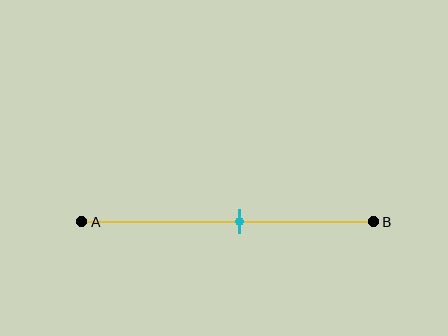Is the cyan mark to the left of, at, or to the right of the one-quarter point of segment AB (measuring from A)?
The cyan mark is to the right of the one-quarter point of segment AB.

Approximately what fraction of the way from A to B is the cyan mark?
The cyan mark is approximately 55% of the way from A to B.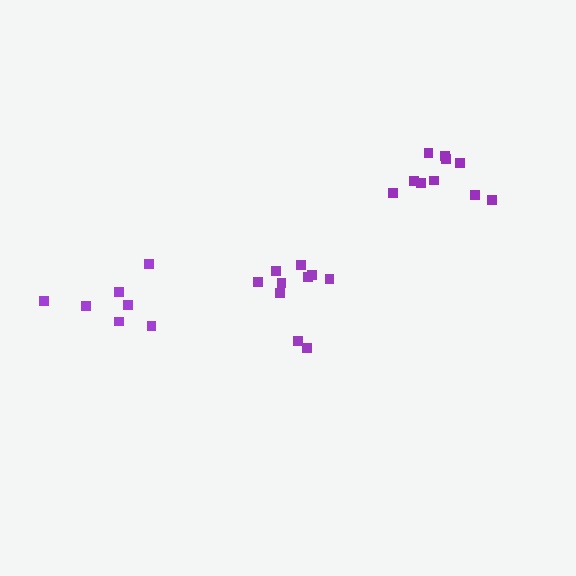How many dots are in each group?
Group 1: 7 dots, Group 2: 10 dots, Group 3: 10 dots (27 total).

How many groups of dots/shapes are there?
There are 3 groups.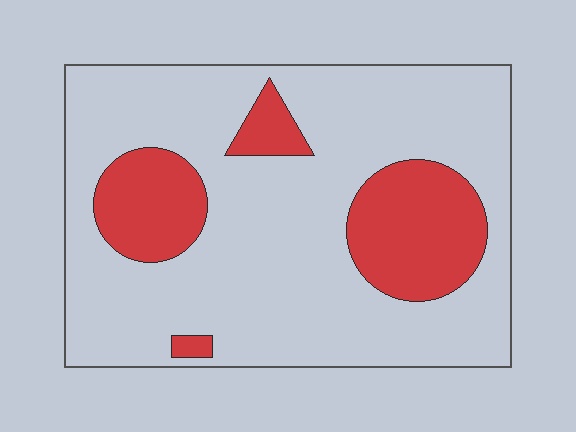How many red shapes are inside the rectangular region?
4.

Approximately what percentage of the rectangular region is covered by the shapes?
Approximately 25%.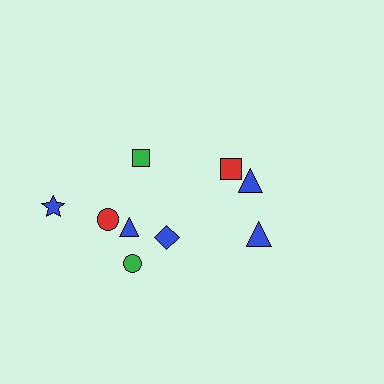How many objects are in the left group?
There are 6 objects.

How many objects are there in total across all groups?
There are 9 objects.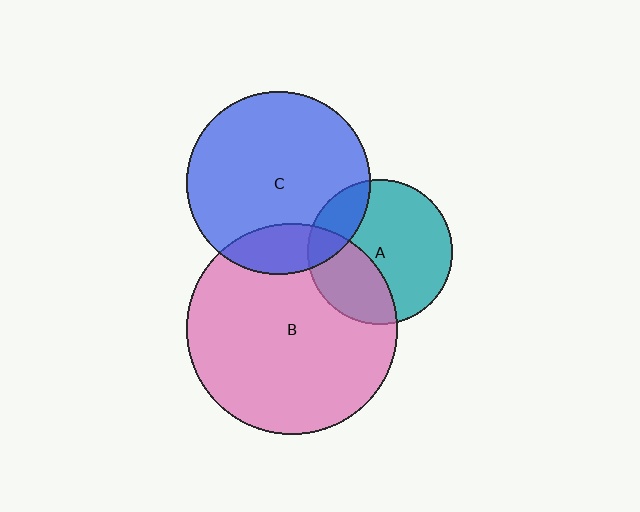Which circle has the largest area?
Circle B (pink).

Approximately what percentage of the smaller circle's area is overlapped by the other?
Approximately 15%.